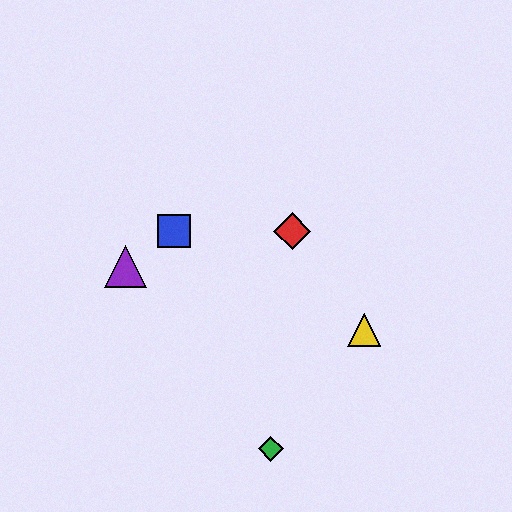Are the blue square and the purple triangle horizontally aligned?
No, the blue square is at y≈231 and the purple triangle is at y≈267.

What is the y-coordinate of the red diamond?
The red diamond is at y≈231.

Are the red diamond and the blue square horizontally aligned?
Yes, both are at y≈231.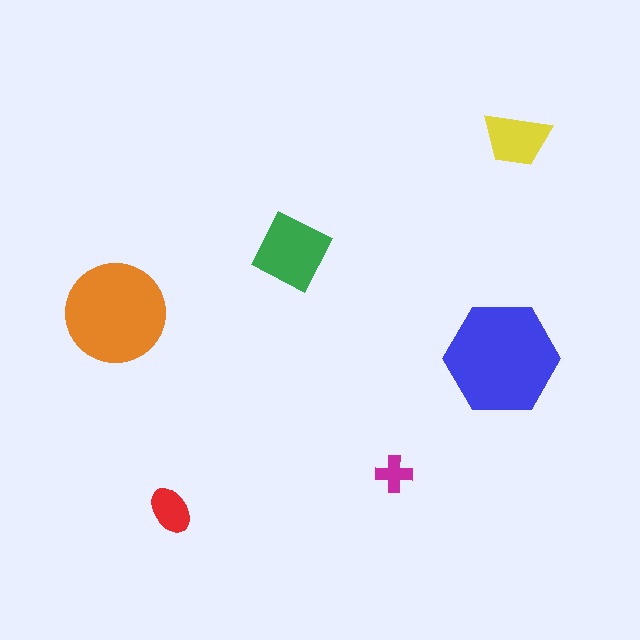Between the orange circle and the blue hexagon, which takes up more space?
The blue hexagon.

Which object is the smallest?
The magenta cross.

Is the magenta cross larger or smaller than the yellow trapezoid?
Smaller.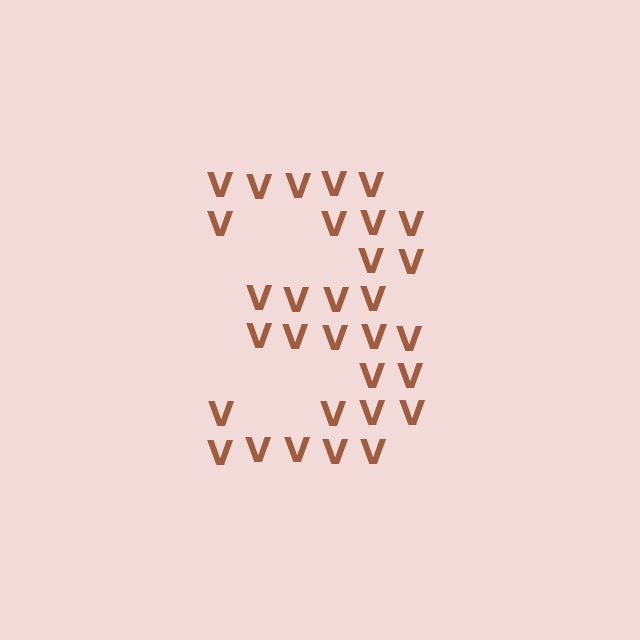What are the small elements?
The small elements are letter V's.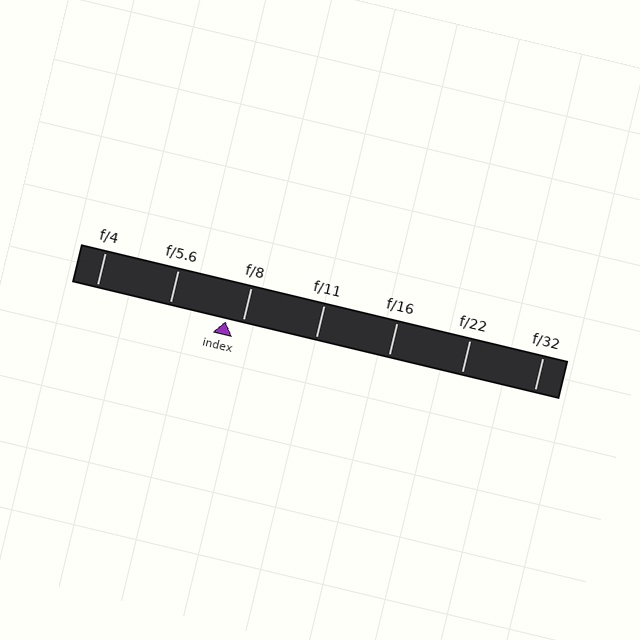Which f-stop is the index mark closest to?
The index mark is closest to f/8.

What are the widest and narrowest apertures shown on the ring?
The widest aperture shown is f/4 and the narrowest is f/32.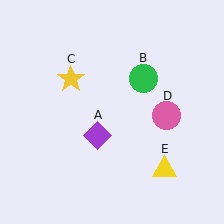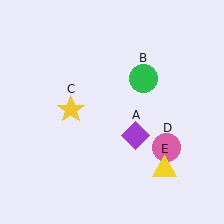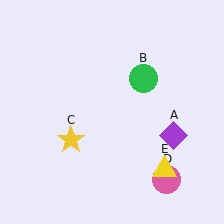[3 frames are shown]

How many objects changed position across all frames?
3 objects changed position: purple diamond (object A), yellow star (object C), pink circle (object D).